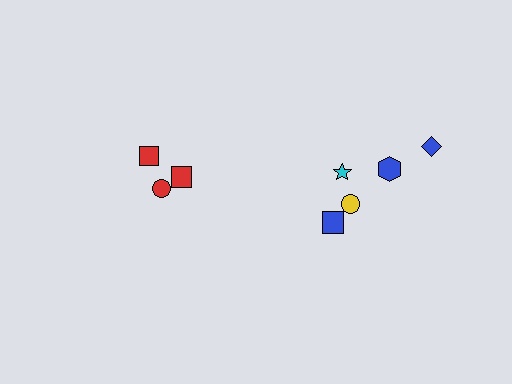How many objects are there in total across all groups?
There are 8 objects.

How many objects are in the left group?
There are 3 objects.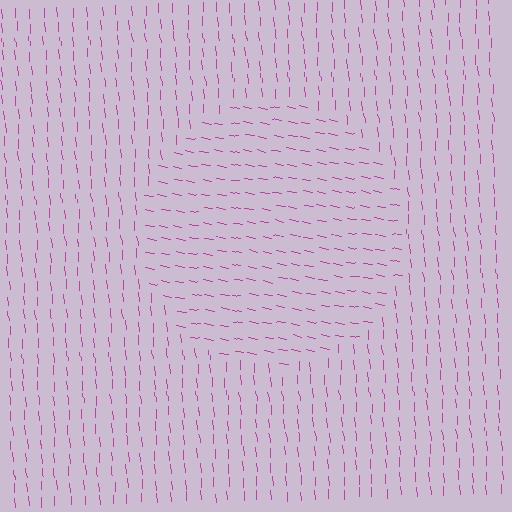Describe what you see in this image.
The image is filled with small magenta line segments. A circle region in the image has lines oriented differently from the surrounding lines, creating a visible texture boundary.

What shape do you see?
I see a circle.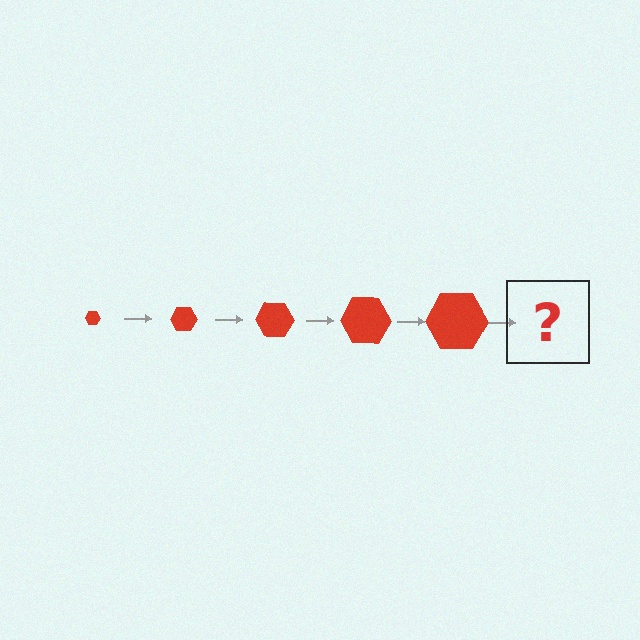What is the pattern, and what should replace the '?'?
The pattern is that the hexagon gets progressively larger each step. The '?' should be a red hexagon, larger than the previous one.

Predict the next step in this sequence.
The next step is a red hexagon, larger than the previous one.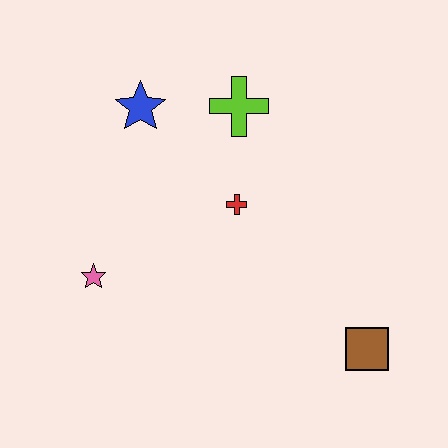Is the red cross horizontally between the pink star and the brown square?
Yes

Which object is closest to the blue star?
The lime cross is closest to the blue star.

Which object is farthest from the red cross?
The brown square is farthest from the red cross.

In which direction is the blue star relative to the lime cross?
The blue star is to the left of the lime cross.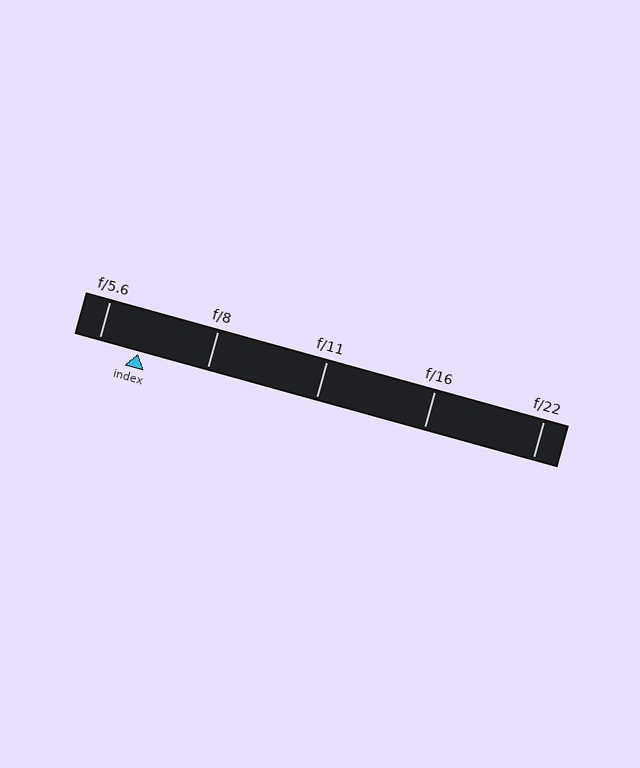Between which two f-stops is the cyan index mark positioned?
The index mark is between f/5.6 and f/8.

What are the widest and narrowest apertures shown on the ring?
The widest aperture shown is f/5.6 and the narrowest is f/22.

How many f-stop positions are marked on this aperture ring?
There are 5 f-stop positions marked.